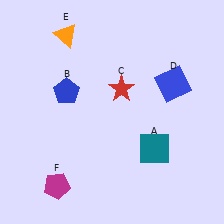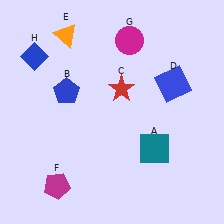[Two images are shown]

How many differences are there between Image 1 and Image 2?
There are 2 differences between the two images.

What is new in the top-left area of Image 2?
A blue diamond (H) was added in the top-left area of Image 2.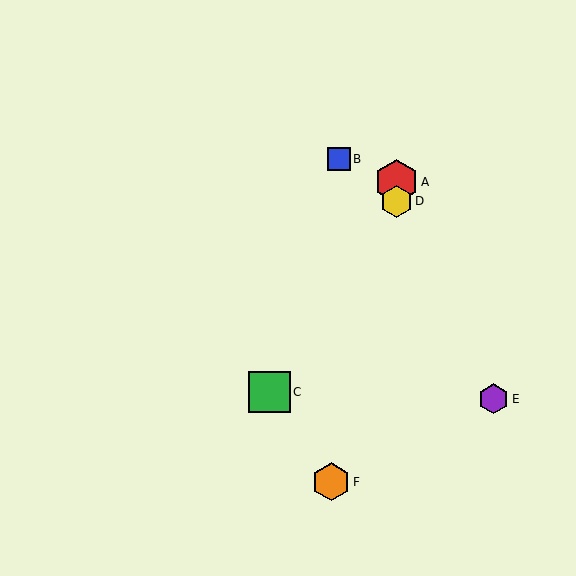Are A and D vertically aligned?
Yes, both are at x≈396.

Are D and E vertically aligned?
No, D is at x≈396 and E is at x≈494.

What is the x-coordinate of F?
Object F is at x≈331.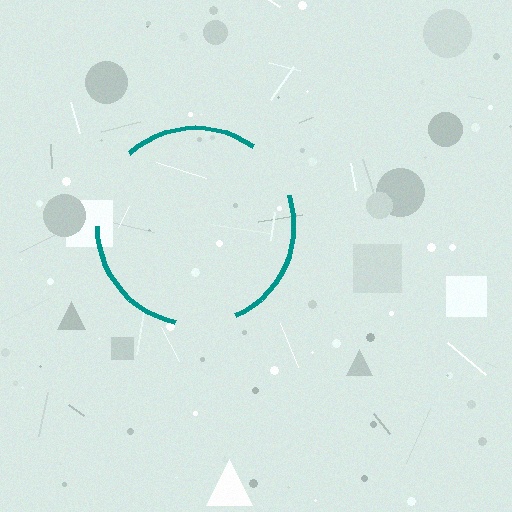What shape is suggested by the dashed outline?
The dashed outline suggests a circle.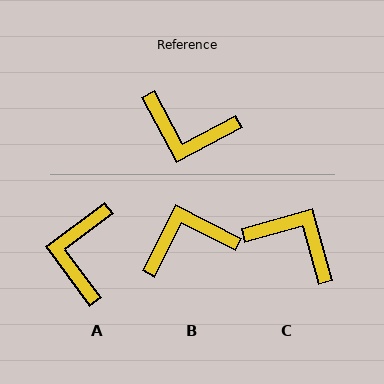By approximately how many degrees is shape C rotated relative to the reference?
Approximately 167 degrees counter-clockwise.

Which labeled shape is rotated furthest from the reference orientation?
C, about 167 degrees away.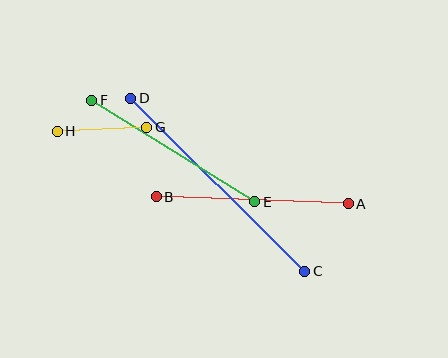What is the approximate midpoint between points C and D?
The midpoint is at approximately (218, 185) pixels.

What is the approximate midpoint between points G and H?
The midpoint is at approximately (102, 129) pixels.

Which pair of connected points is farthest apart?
Points C and D are farthest apart.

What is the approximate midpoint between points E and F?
The midpoint is at approximately (173, 151) pixels.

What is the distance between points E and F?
The distance is approximately 192 pixels.